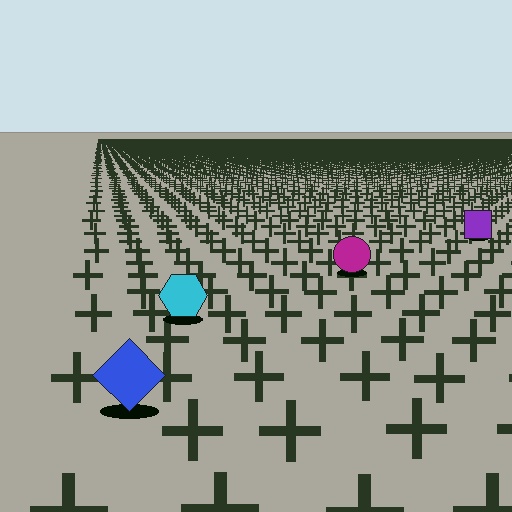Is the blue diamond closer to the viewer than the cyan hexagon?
Yes. The blue diamond is closer — you can tell from the texture gradient: the ground texture is coarser near it.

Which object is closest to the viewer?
The blue diamond is closest. The texture marks near it are larger and more spread out.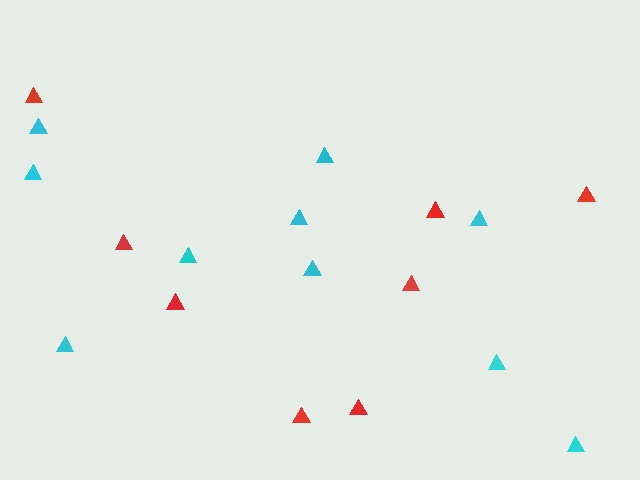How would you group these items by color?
There are 2 groups: one group of cyan triangles (10) and one group of red triangles (8).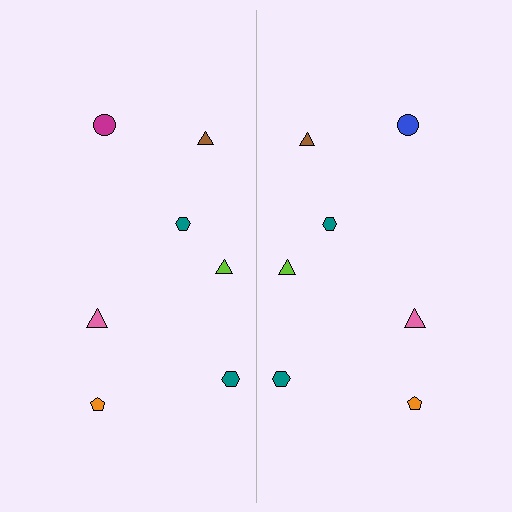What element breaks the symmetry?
The blue circle on the right side breaks the symmetry — its mirror counterpart is magenta.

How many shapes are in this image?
There are 14 shapes in this image.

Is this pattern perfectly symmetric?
No, the pattern is not perfectly symmetric. The blue circle on the right side breaks the symmetry — its mirror counterpart is magenta.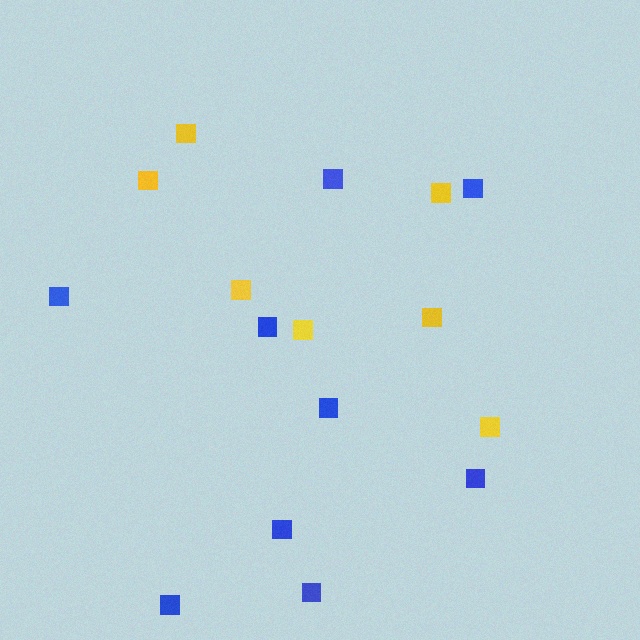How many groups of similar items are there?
There are 2 groups: one group of blue squares (9) and one group of yellow squares (7).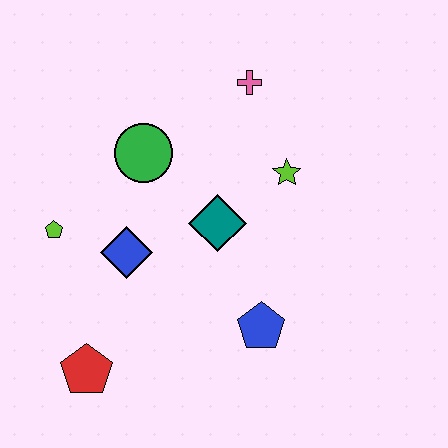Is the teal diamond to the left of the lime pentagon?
No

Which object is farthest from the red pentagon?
The pink cross is farthest from the red pentagon.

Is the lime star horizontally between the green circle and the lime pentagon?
No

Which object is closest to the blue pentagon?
The teal diamond is closest to the blue pentagon.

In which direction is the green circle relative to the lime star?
The green circle is to the left of the lime star.